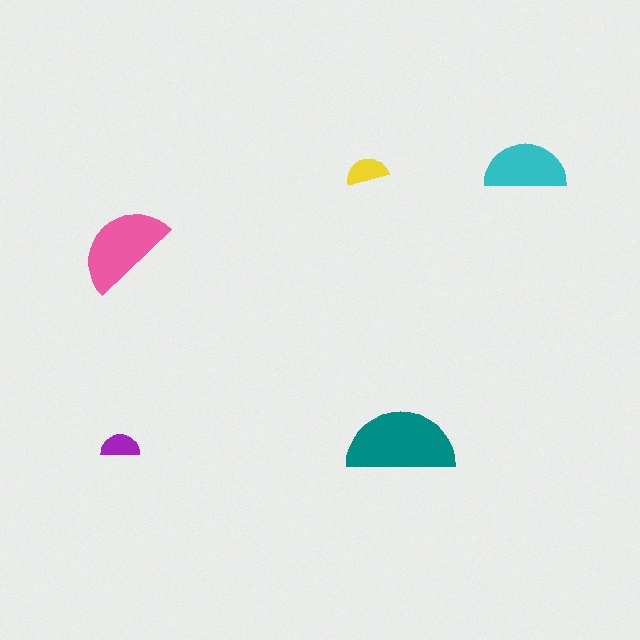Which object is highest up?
The cyan semicircle is topmost.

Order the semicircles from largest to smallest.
the teal one, the pink one, the cyan one, the yellow one, the purple one.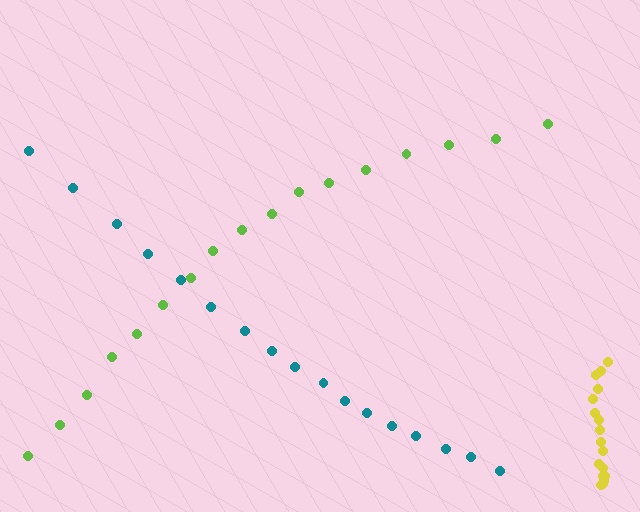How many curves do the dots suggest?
There are 3 distinct paths.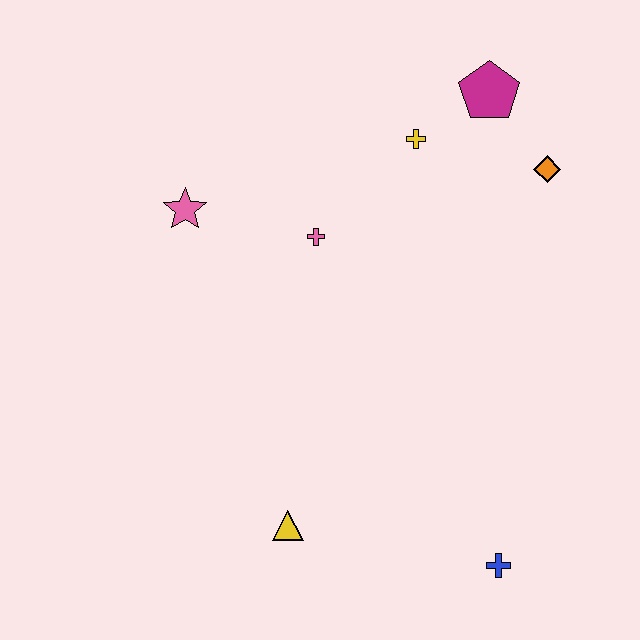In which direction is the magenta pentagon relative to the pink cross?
The magenta pentagon is to the right of the pink cross.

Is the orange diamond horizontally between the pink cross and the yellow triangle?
No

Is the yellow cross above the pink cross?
Yes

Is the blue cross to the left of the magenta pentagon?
No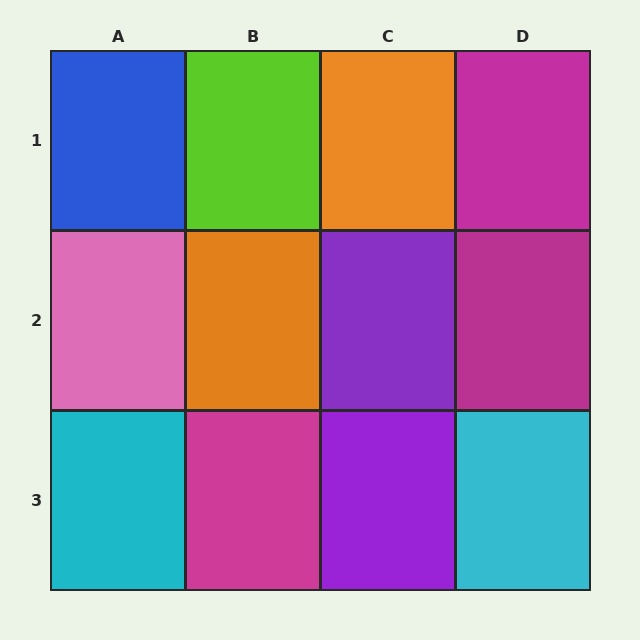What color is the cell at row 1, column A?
Blue.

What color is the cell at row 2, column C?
Purple.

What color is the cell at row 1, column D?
Magenta.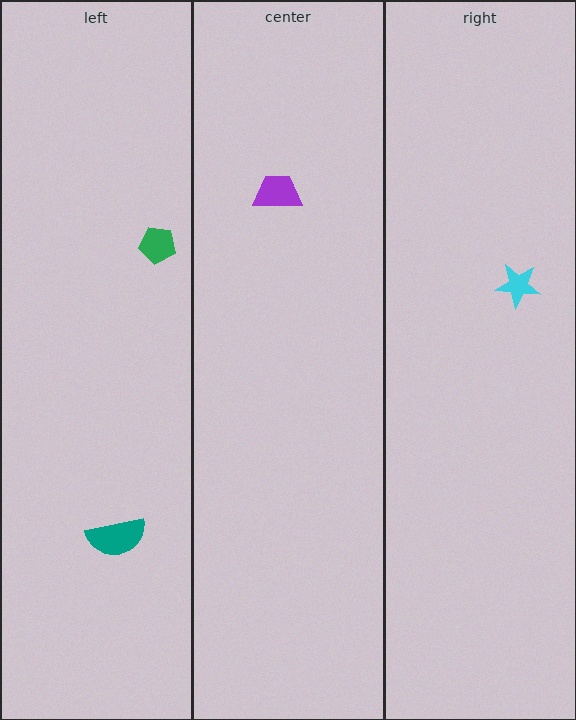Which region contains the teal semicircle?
The left region.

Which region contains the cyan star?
The right region.